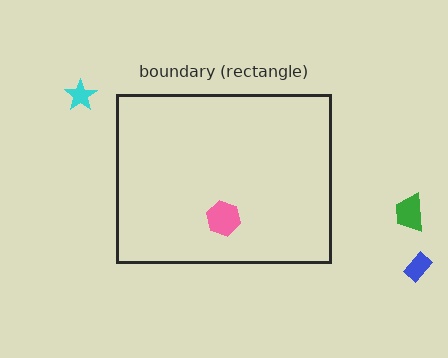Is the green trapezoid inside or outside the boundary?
Outside.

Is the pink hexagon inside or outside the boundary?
Inside.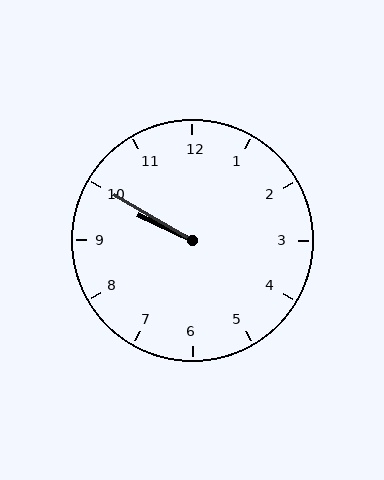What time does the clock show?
9:50.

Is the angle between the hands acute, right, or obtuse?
It is acute.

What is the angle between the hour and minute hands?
Approximately 5 degrees.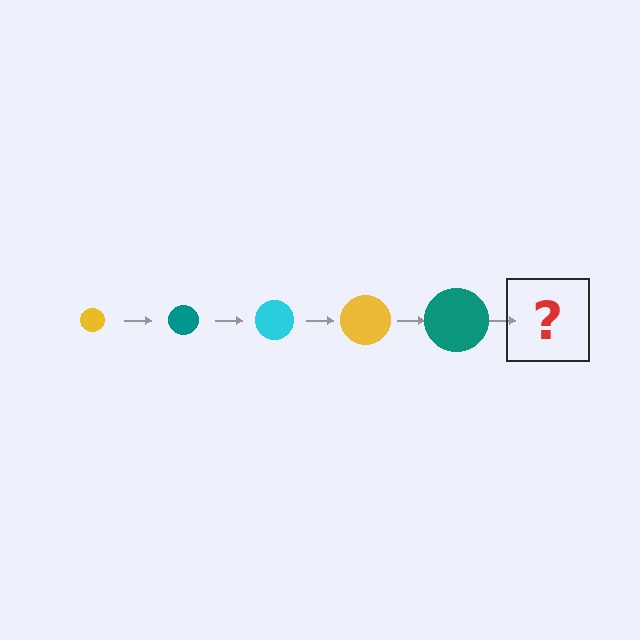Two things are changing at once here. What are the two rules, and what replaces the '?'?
The two rules are that the circle grows larger each step and the color cycles through yellow, teal, and cyan. The '?' should be a cyan circle, larger than the previous one.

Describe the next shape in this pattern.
It should be a cyan circle, larger than the previous one.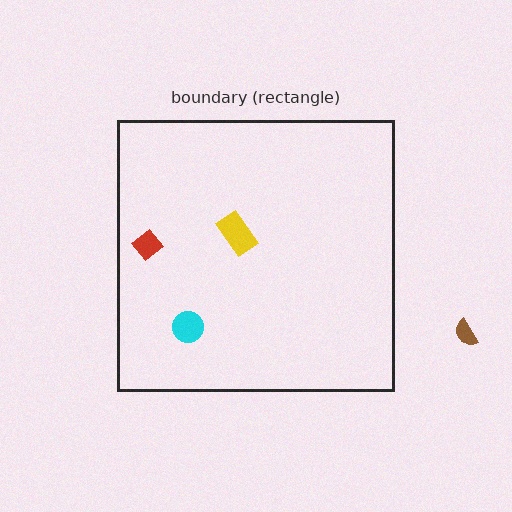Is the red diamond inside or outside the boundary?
Inside.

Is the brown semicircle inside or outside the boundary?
Outside.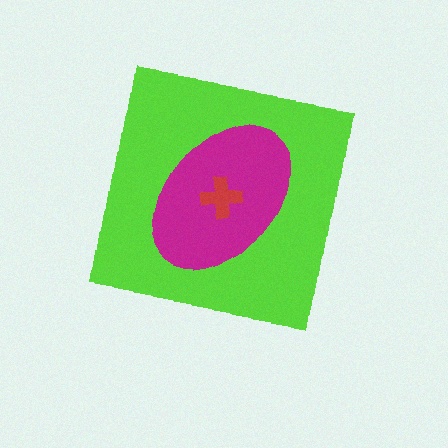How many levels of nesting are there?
3.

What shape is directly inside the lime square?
The magenta ellipse.